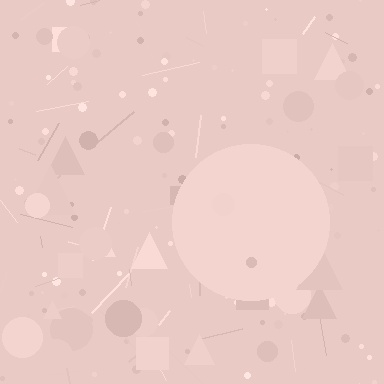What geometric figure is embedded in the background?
A circle is embedded in the background.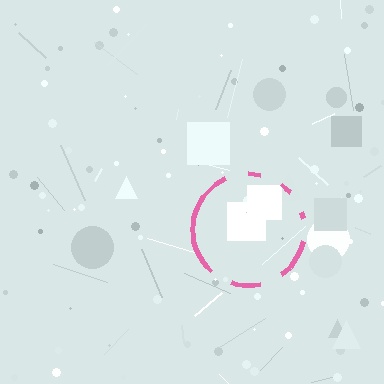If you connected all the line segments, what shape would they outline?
They would outline a circle.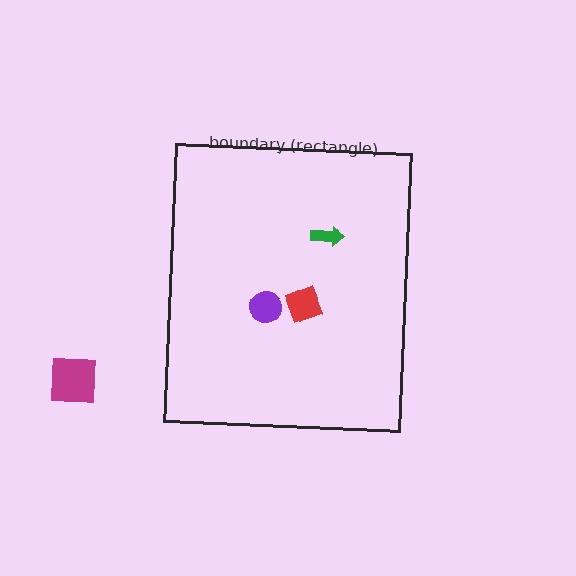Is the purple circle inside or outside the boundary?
Inside.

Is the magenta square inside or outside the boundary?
Outside.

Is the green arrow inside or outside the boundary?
Inside.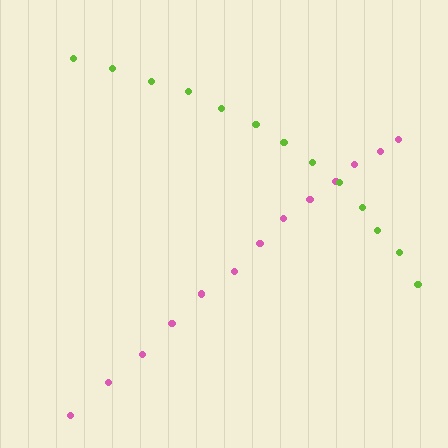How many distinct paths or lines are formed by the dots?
There are 2 distinct paths.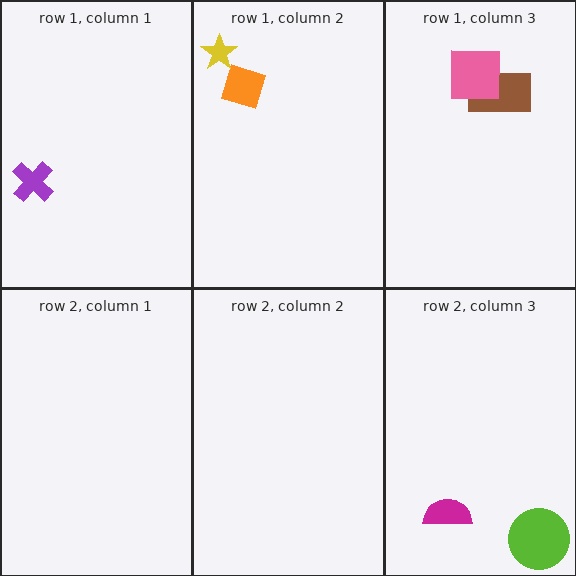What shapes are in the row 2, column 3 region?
The magenta semicircle, the lime circle.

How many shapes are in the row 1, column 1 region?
1.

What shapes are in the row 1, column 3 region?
The brown rectangle, the pink square.